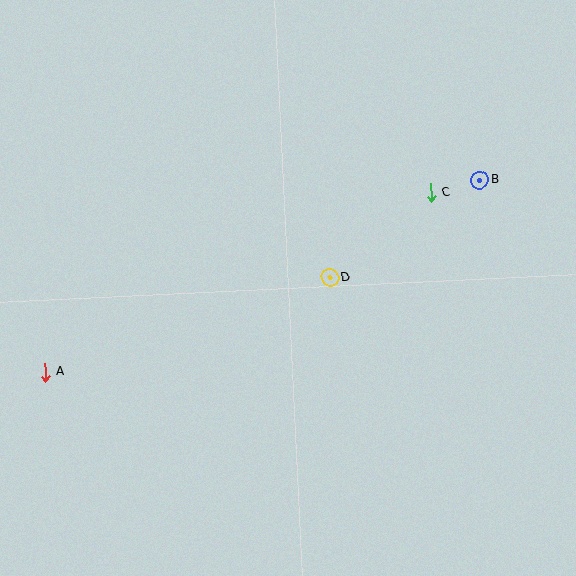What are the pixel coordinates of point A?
Point A is at (45, 372).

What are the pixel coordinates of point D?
Point D is at (330, 278).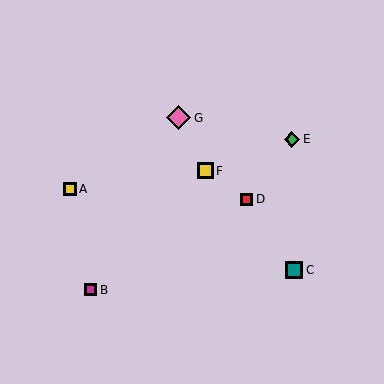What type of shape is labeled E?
Shape E is a green diamond.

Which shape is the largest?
The pink diamond (labeled G) is the largest.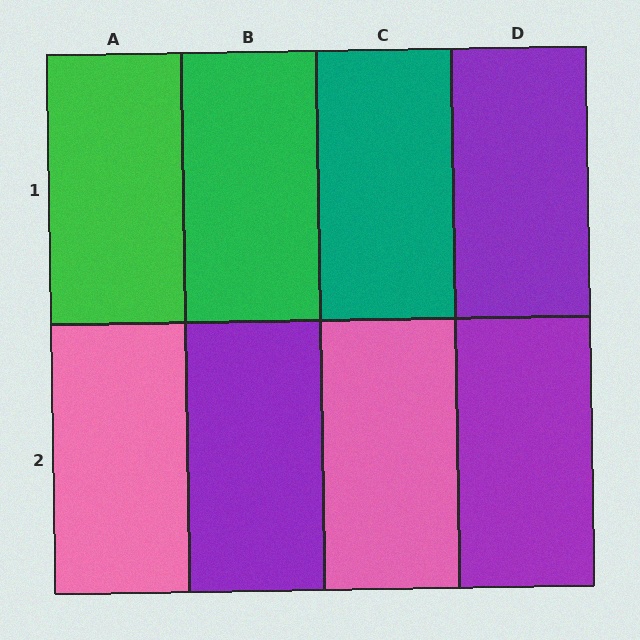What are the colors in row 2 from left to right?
Pink, purple, pink, purple.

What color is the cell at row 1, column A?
Green.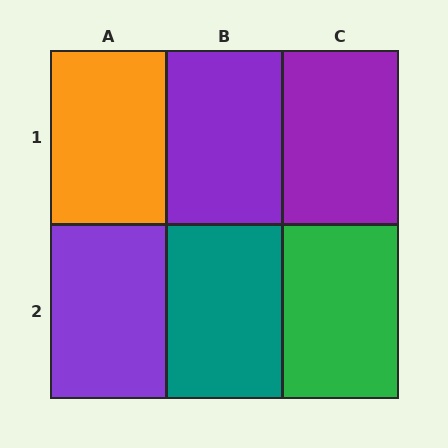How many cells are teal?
1 cell is teal.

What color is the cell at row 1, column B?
Purple.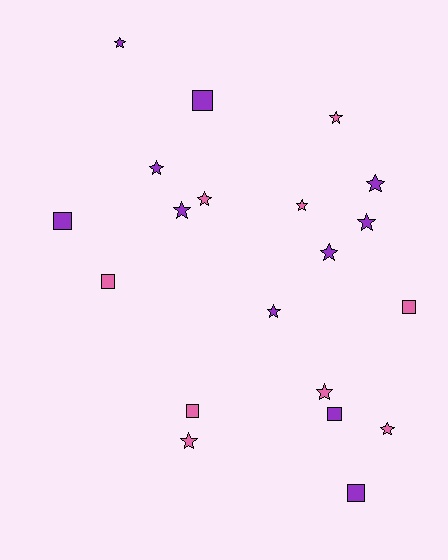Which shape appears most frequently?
Star, with 13 objects.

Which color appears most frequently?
Purple, with 11 objects.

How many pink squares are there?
There are 3 pink squares.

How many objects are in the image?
There are 20 objects.